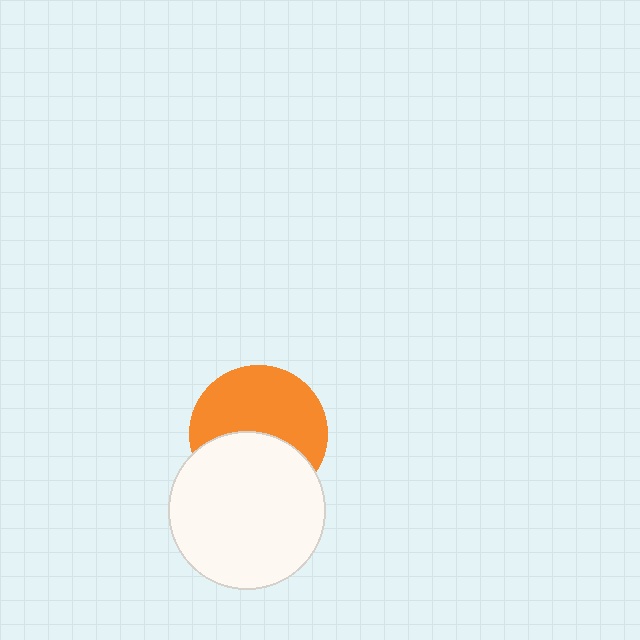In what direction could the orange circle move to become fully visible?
The orange circle could move up. That would shift it out from behind the white circle entirely.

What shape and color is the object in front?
The object in front is a white circle.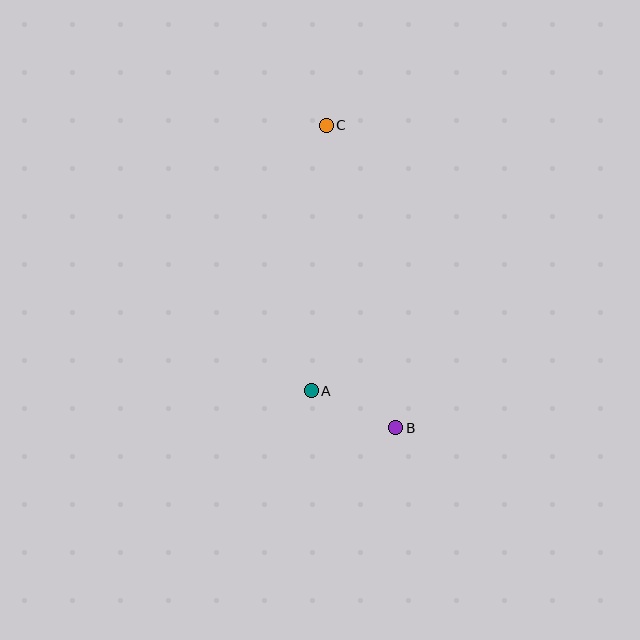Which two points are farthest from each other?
Points B and C are farthest from each other.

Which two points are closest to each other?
Points A and B are closest to each other.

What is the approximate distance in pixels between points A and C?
The distance between A and C is approximately 266 pixels.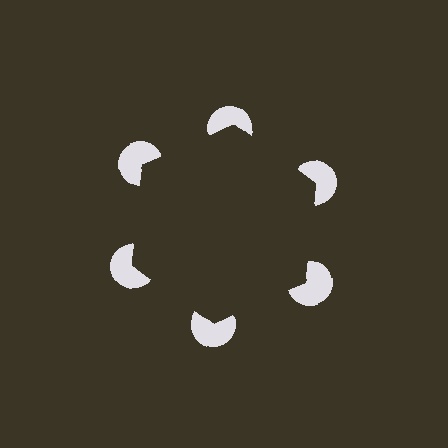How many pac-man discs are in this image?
There are 6 — one at each vertex of the illusory hexagon.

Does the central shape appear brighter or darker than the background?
It typically appears slightly darker than the background, even though no actual brightness change is drawn.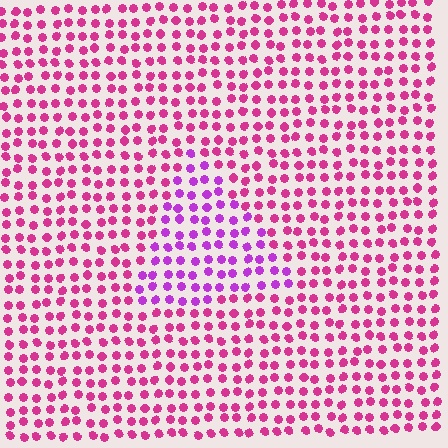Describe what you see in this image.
The image is filled with small magenta elements in a uniform arrangement. A triangle-shaped region is visible where the elements are tinted to a slightly different hue, forming a subtle color boundary.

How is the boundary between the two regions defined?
The boundary is defined purely by a slight shift in hue (about 34 degrees). Spacing, size, and orientation are identical on both sides.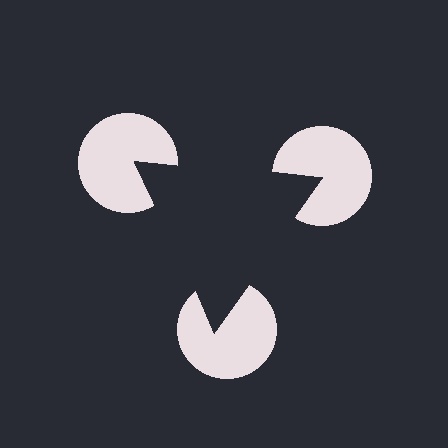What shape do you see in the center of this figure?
An illusory triangle — its edges are inferred from the aligned wedge cuts in the pac-man discs, not physically drawn.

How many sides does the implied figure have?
3 sides.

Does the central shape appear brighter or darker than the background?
It typically appears slightly darker than the background, even though no actual brightness change is drawn.